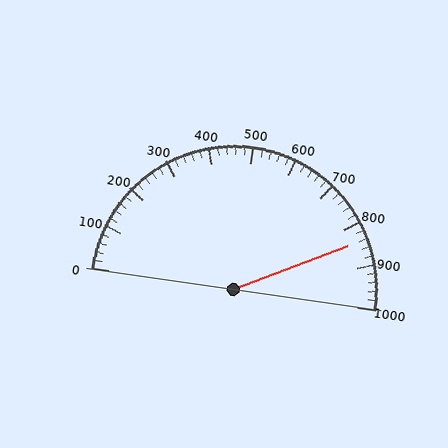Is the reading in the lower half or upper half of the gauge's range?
The reading is in the upper half of the range (0 to 1000).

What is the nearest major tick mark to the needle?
The nearest major tick mark is 800.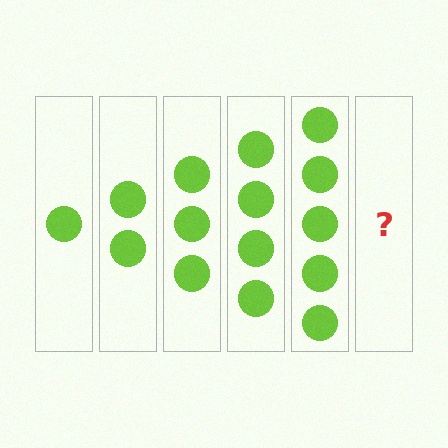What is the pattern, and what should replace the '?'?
The pattern is that each step adds one more circle. The '?' should be 6 circles.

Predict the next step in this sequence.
The next step is 6 circles.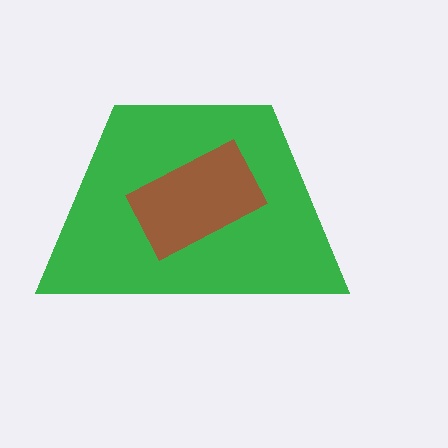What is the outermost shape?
The green trapezoid.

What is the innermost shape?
The brown rectangle.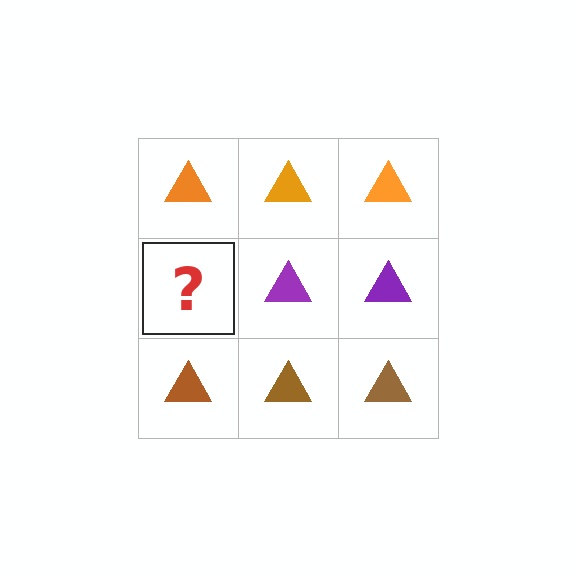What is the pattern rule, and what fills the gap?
The rule is that each row has a consistent color. The gap should be filled with a purple triangle.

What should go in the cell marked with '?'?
The missing cell should contain a purple triangle.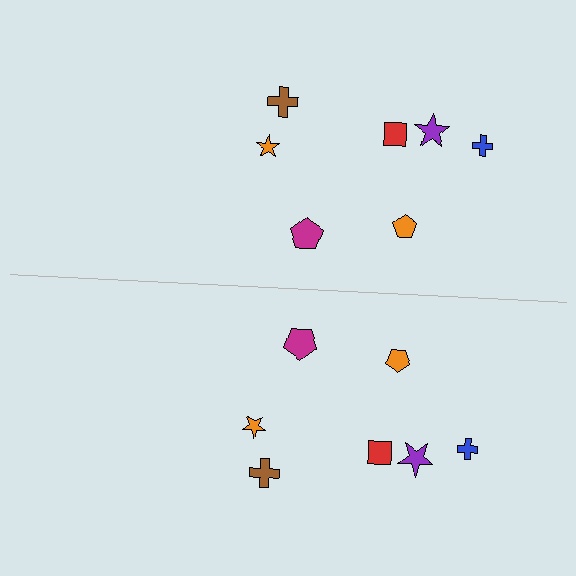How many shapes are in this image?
There are 14 shapes in this image.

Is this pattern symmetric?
Yes, this pattern has bilateral (reflection) symmetry.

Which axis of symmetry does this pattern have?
The pattern has a horizontal axis of symmetry running through the center of the image.